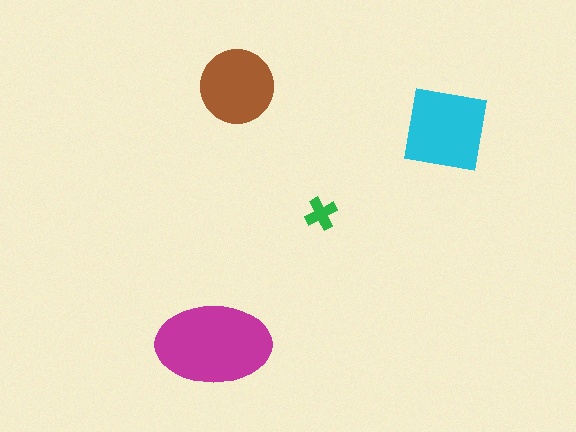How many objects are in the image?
There are 4 objects in the image.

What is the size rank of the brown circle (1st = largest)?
3rd.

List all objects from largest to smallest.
The magenta ellipse, the cyan square, the brown circle, the green cross.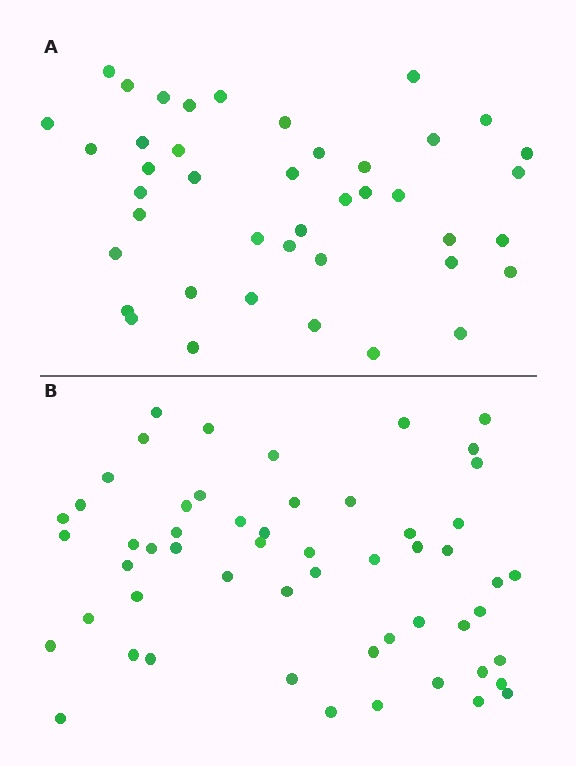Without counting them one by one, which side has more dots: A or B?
Region B (the bottom region) has more dots.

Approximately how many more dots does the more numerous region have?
Region B has approximately 15 more dots than region A.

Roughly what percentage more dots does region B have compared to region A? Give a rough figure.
About 30% more.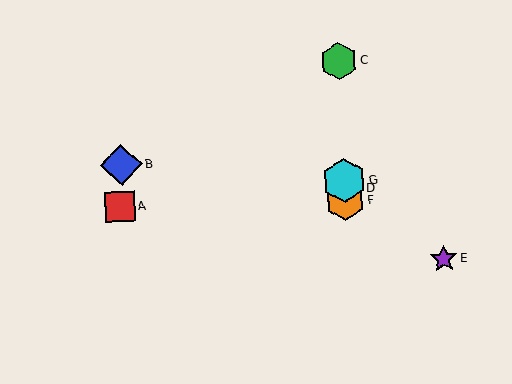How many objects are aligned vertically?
4 objects (C, D, F, G) are aligned vertically.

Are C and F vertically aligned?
Yes, both are at x≈339.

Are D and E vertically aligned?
No, D is at x≈344 and E is at x≈444.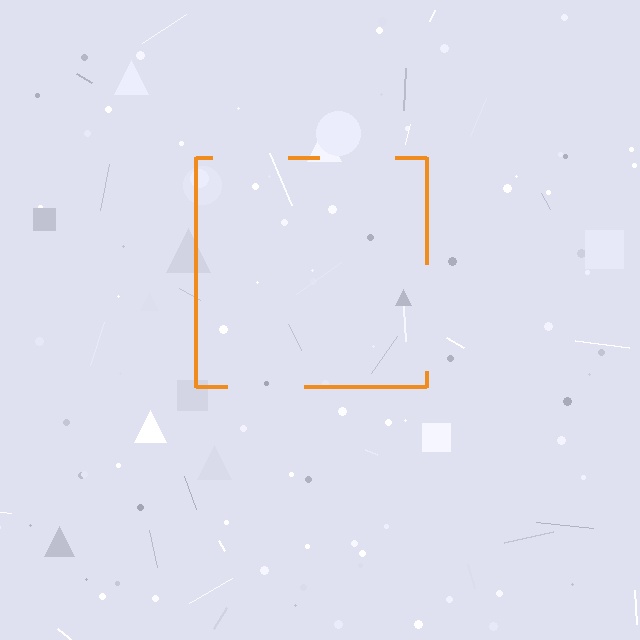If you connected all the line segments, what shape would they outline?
They would outline a square.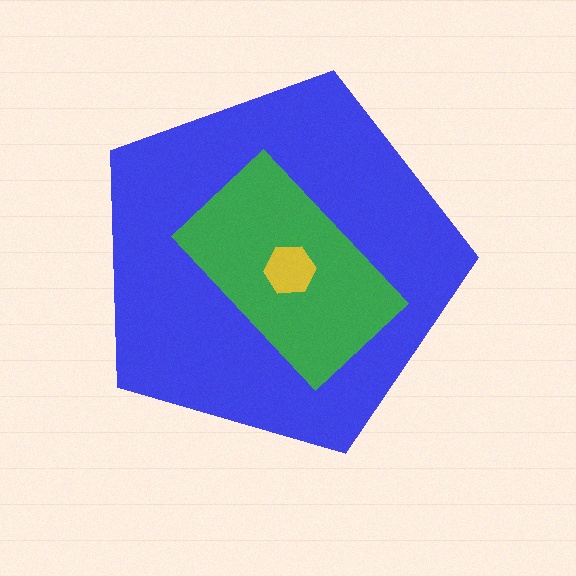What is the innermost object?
The yellow hexagon.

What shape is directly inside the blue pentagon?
The green rectangle.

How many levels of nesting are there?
3.